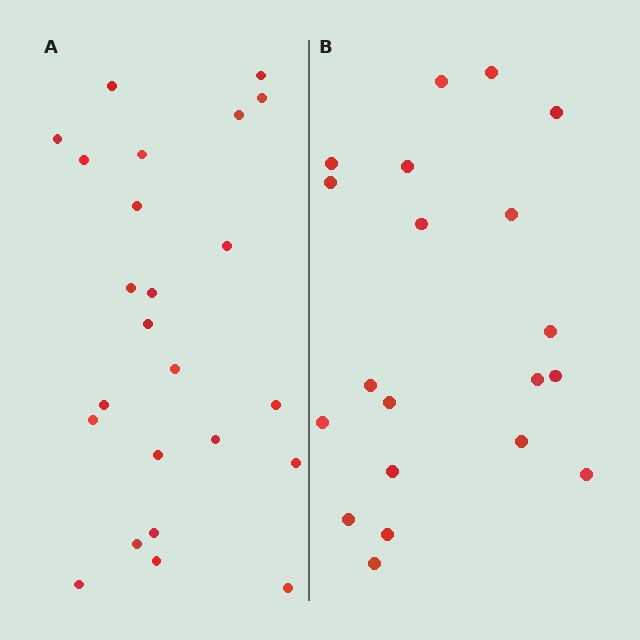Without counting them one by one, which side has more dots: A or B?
Region A (the left region) has more dots.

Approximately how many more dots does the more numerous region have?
Region A has about 4 more dots than region B.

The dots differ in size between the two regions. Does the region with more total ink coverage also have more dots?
No. Region B has more total ink coverage because its dots are larger, but region A actually contains more individual dots. Total area can be misleading — the number of items is what matters here.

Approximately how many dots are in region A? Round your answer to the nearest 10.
About 20 dots. (The exact count is 24, which rounds to 20.)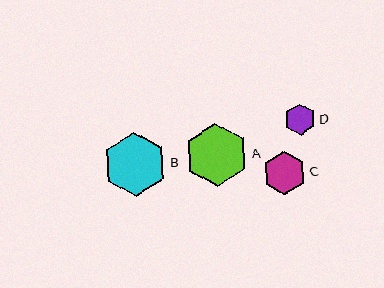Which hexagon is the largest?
Hexagon B is the largest with a size of approximately 64 pixels.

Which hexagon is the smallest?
Hexagon D is the smallest with a size of approximately 31 pixels.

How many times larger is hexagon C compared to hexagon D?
Hexagon C is approximately 1.4 times the size of hexagon D.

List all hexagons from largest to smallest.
From largest to smallest: B, A, C, D.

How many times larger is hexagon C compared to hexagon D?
Hexagon C is approximately 1.4 times the size of hexagon D.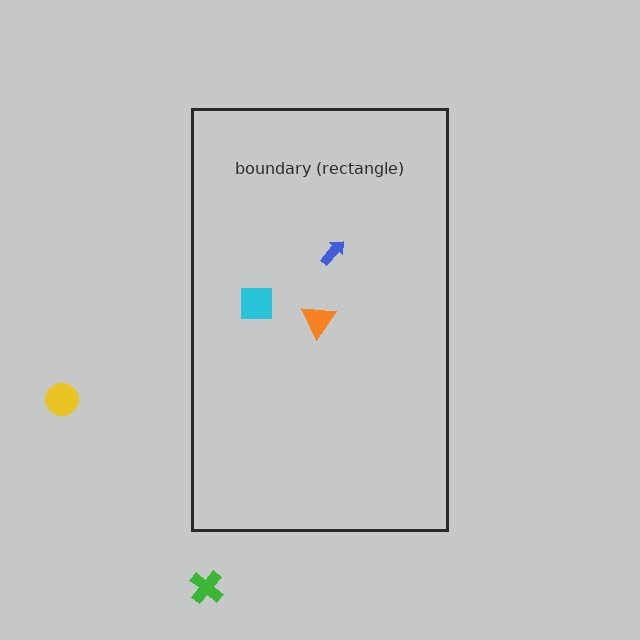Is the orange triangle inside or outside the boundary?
Inside.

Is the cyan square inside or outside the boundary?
Inside.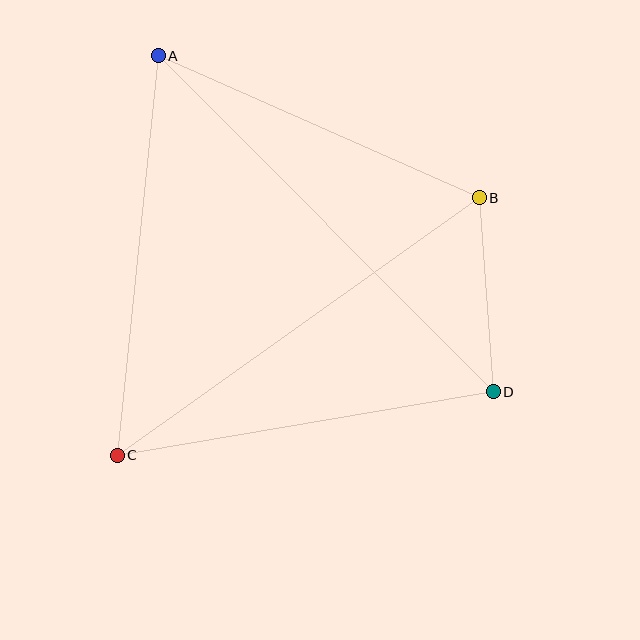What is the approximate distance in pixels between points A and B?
The distance between A and B is approximately 351 pixels.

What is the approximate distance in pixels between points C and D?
The distance between C and D is approximately 381 pixels.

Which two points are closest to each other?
Points B and D are closest to each other.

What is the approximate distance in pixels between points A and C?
The distance between A and C is approximately 401 pixels.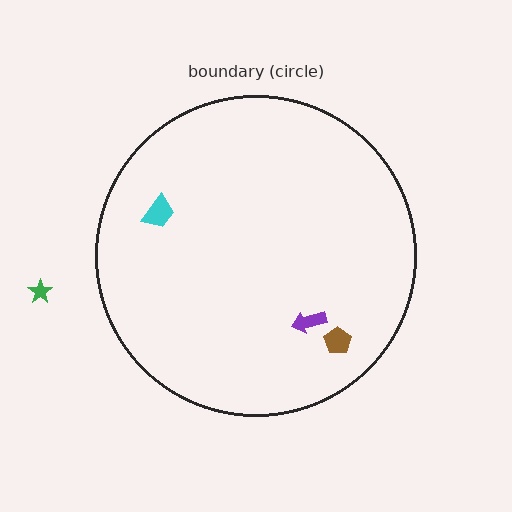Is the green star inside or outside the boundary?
Outside.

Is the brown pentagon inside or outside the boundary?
Inside.